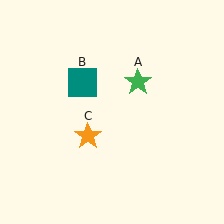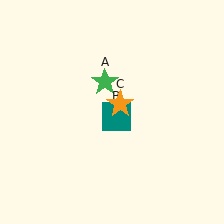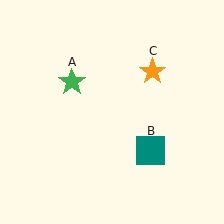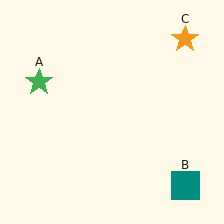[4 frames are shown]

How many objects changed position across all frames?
3 objects changed position: green star (object A), teal square (object B), orange star (object C).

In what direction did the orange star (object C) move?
The orange star (object C) moved up and to the right.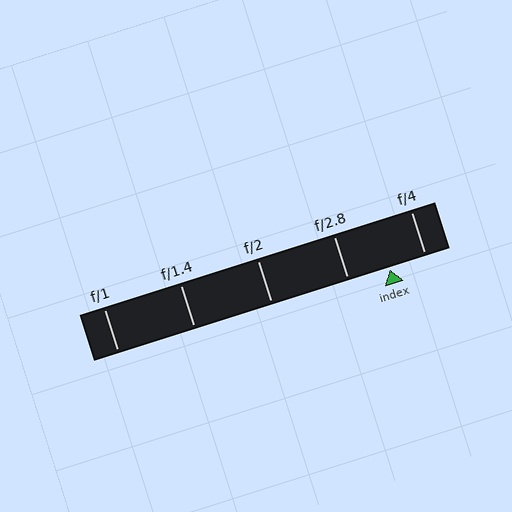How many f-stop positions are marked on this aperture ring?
There are 5 f-stop positions marked.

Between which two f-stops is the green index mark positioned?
The index mark is between f/2.8 and f/4.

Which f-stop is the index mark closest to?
The index mark is closest to f/4.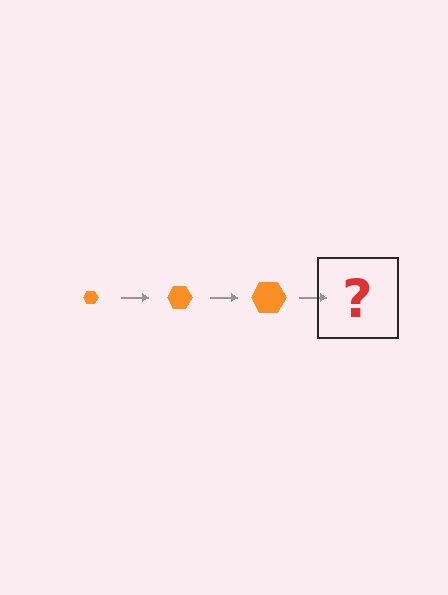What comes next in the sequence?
The next element should be an orange hexagon, larger than the previous one.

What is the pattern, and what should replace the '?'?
The pattern is that the hexagon gets progressively larger each step. The '?' should be an orange hexagon, larger than the previous one.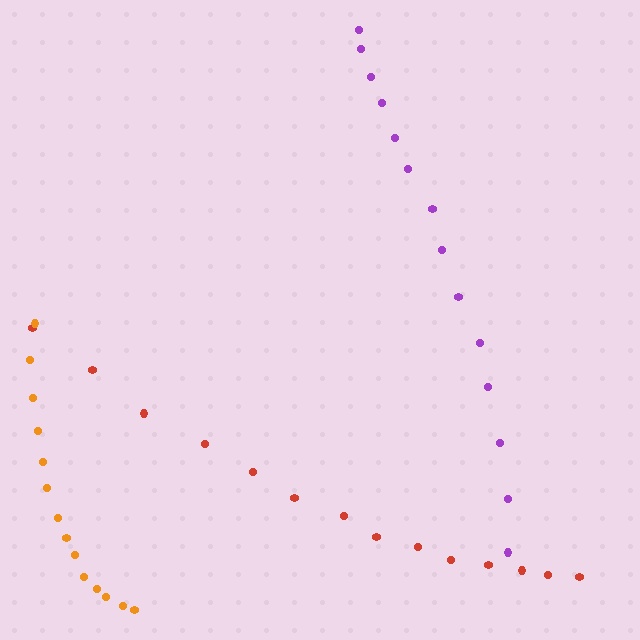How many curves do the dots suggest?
There are 3 distinct paths.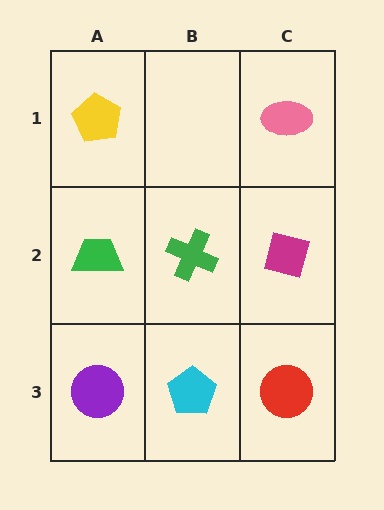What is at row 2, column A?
A green trapezoid.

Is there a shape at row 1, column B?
No, that cell is empty.